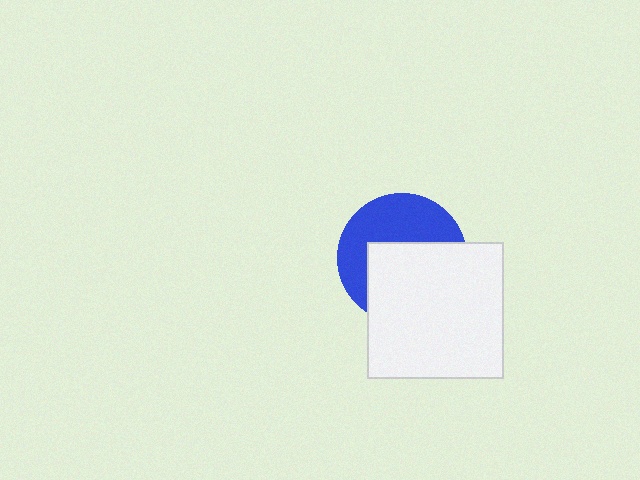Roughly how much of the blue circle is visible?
About half of it is visible (roughly 47%).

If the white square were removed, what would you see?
You would see the complete blue circle.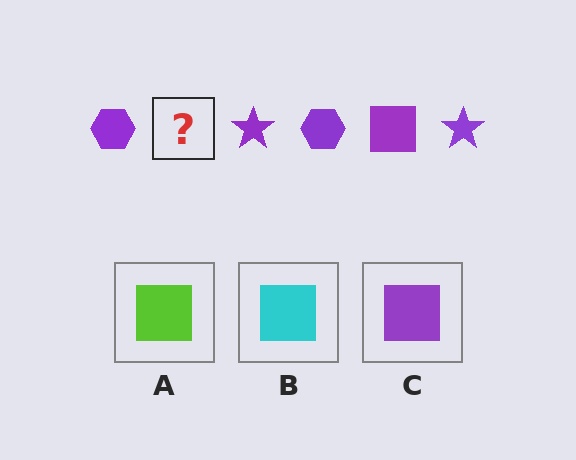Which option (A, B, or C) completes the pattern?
C.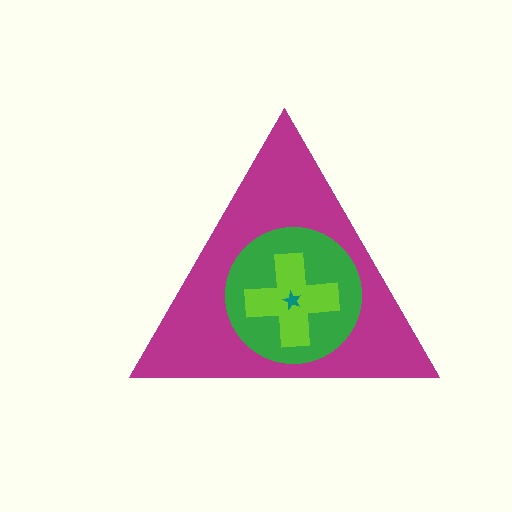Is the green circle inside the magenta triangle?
Yes.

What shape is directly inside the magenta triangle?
The green circle.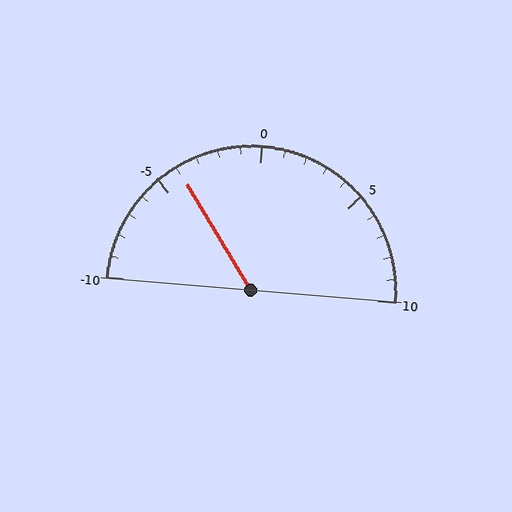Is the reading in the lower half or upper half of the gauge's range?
The reading is in the lower half of the range (-10 to 10).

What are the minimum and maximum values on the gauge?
The gauge ranges from -10 to 10.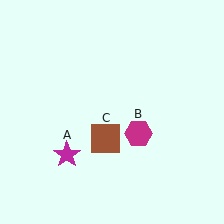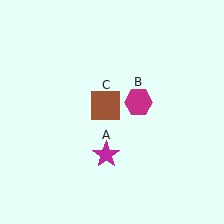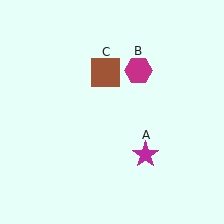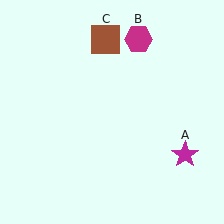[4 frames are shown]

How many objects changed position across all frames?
3 objects changed position: magenta star (object A), magenta hexagon (object B), brown square (object C).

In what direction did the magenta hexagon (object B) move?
The magenta hexagon (object B) moved up.